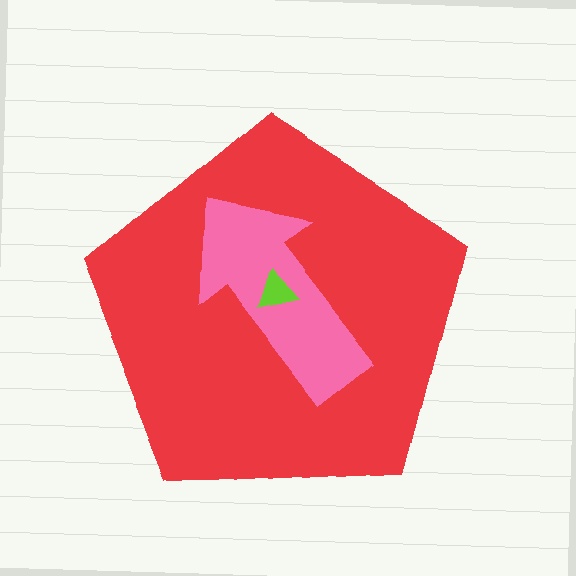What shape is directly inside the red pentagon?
The pink arrow.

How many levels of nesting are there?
3.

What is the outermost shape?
The red pentagon.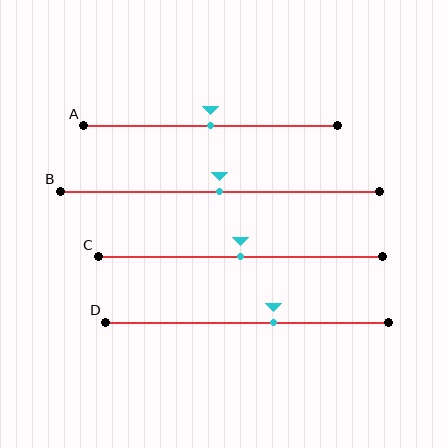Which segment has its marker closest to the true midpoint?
Segment A has its marker closest to the true midpoint.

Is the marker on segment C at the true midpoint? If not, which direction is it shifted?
Yes, the marker on segment C is at the true midpoint.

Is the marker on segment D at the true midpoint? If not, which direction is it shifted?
No, the marker on segment D is shifted to the right by about 10% of the segment length.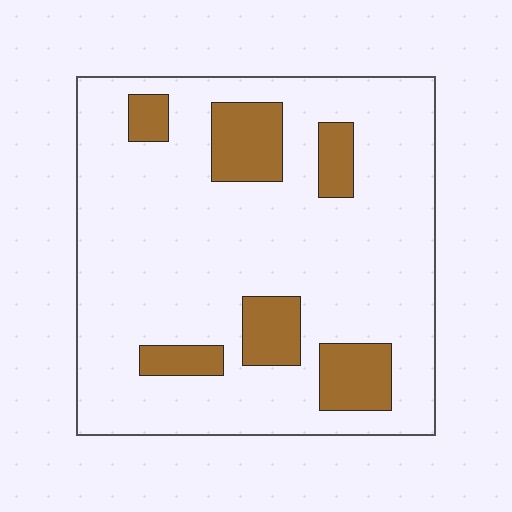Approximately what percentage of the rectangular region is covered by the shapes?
Approximately 15%.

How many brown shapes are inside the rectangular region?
6.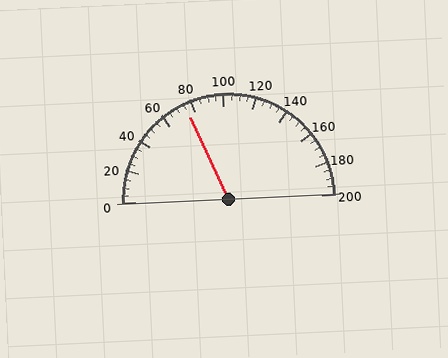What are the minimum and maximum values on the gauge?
The gauge ranges from 0 to 200.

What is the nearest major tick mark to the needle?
The nearest major tick mark is 80.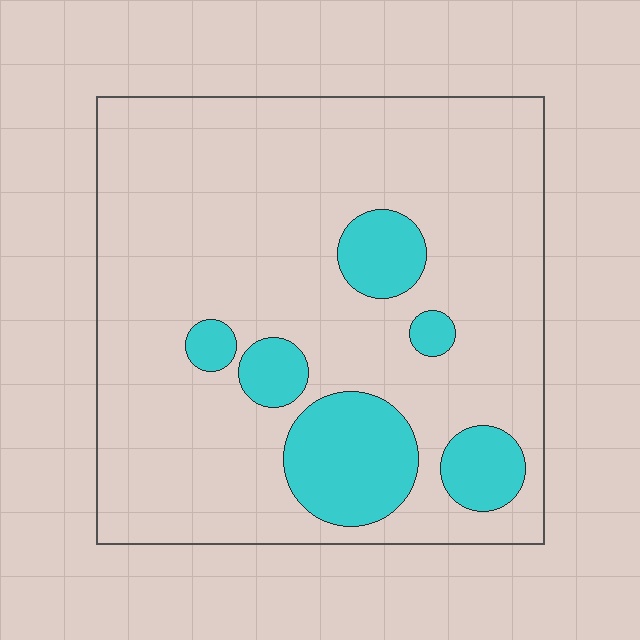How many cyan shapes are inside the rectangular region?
6.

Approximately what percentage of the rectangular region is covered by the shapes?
Approximately 15%.